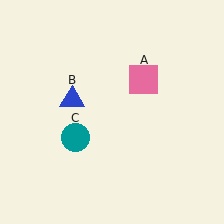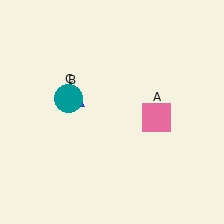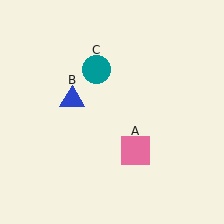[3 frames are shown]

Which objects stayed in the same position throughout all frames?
Blue triangle (object B) remained stationary.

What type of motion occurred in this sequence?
The pink square (object A), teal circle (object C) rotated clockwise around the center of the scene.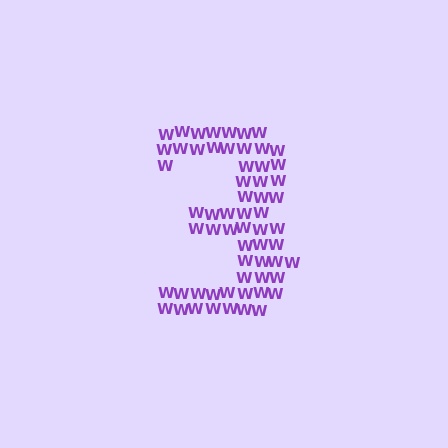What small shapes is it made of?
It is made of small letter W's.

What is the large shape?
The large shape is the digit 3.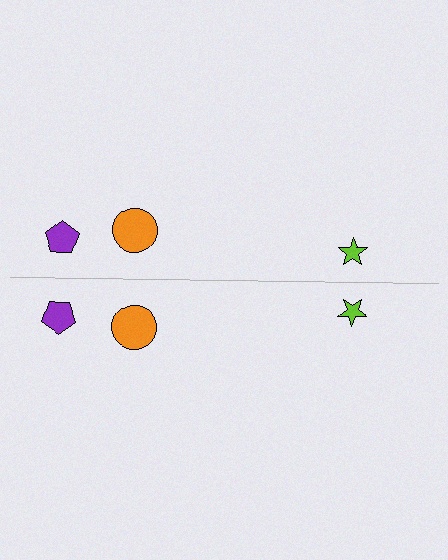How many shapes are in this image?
There are 6 shapes in this image.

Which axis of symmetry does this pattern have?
The pattern has a horizontal axis of symmetry running through the center of the image.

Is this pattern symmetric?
Yes, this pattern has bilateral (reflection) symmetry.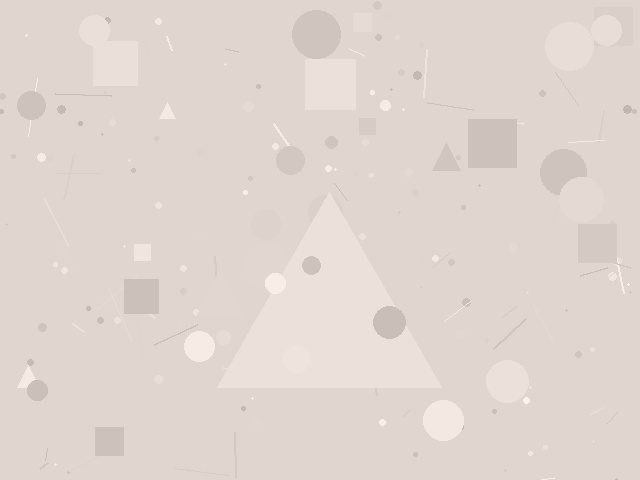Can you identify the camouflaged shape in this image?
The camouflaged shape is a triangle.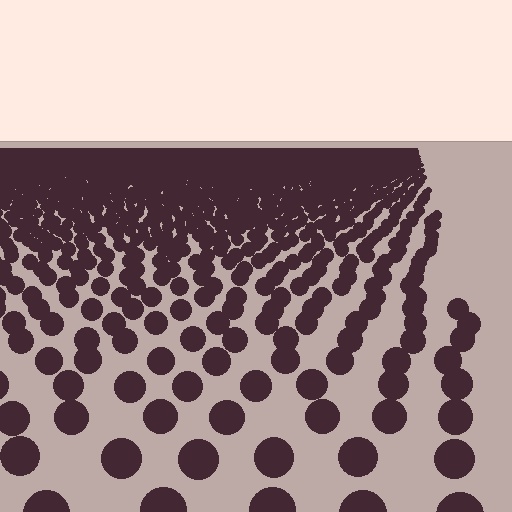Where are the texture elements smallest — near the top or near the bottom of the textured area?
Near the top.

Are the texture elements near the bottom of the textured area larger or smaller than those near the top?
Larger. Near the bottom, elements are closer to the viewer and appear at a bigger on-screen size.